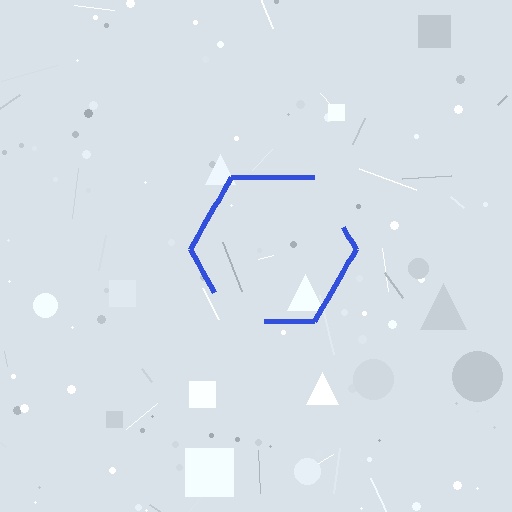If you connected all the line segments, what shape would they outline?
They would outline a hexagon.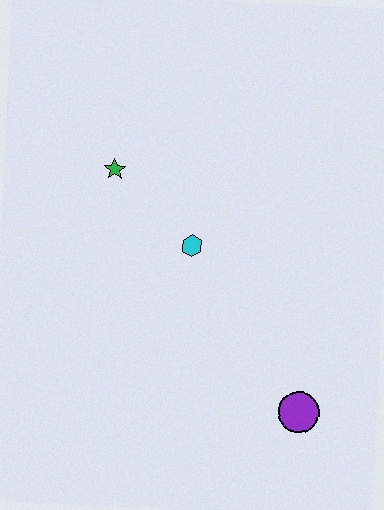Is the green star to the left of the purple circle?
Yes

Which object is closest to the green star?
The cyan hexagon is closest to the green star.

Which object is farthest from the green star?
The purple circle is farthest from the green star.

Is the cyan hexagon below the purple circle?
No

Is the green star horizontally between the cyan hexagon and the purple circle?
No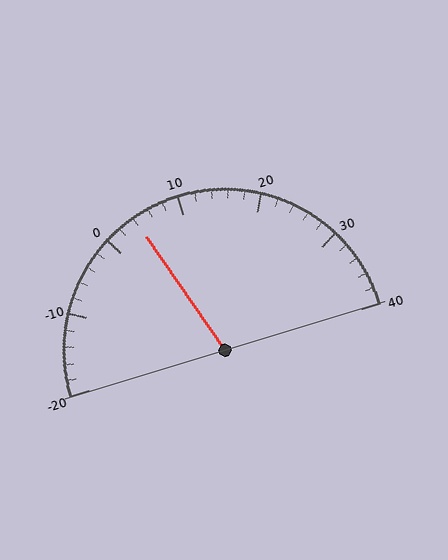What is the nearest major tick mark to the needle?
The nearest major tick mark is 0.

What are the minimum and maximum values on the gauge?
The gauge ranges from -20 to 40.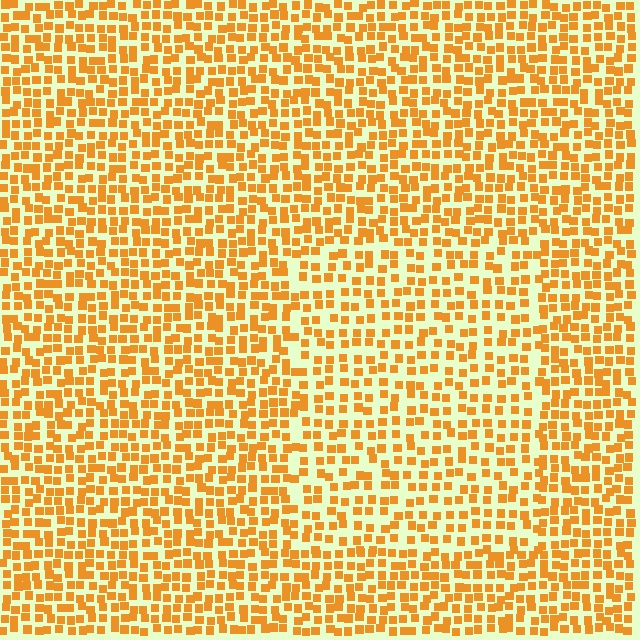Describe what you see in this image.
The image contains small orange elements arranged at two different densities. A rectangle-shaped region is visible where the elements are less densely packed than the surrounding area.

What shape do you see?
I see a rectangle.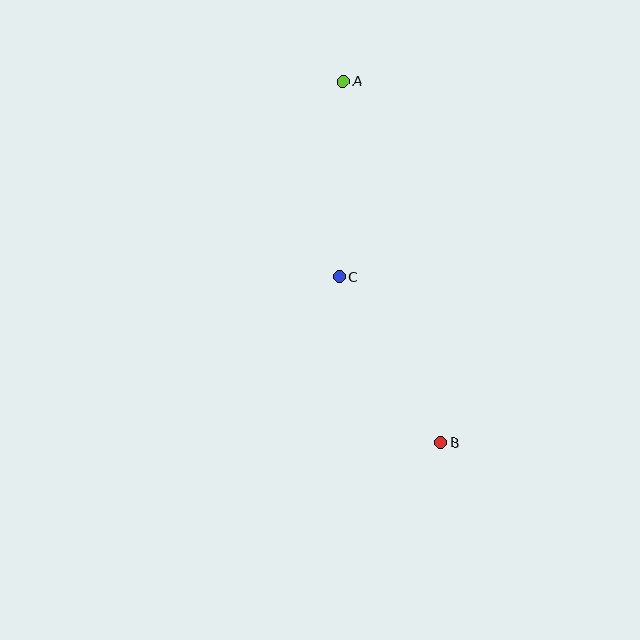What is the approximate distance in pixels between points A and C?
The distance between A and C is approximately 196 pixels.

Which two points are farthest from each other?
Points A and B are farthest from each other.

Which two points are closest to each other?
Points B and C are closest to each other.